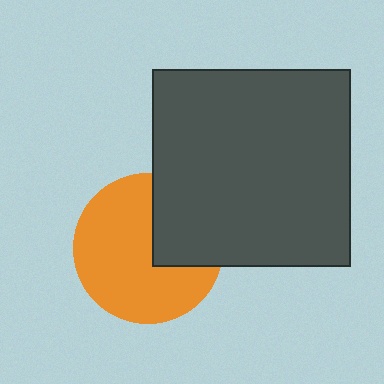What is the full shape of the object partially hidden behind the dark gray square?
The partially hidden object is an orange circle.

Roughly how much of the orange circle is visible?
Most of it is visible (roughly 69%).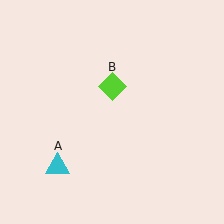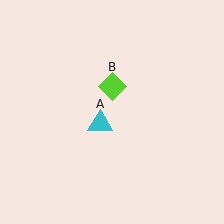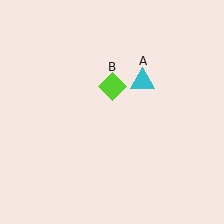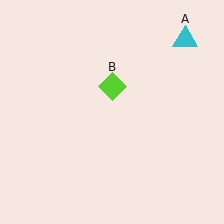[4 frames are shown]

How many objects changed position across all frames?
1 object changed position: cyan triangle (object A).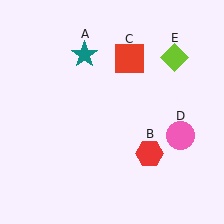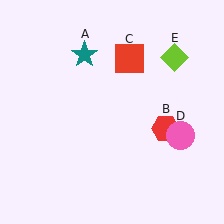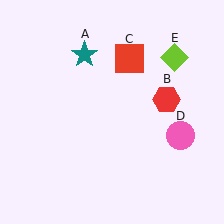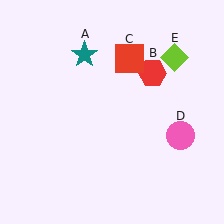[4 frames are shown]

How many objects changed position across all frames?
1 object changed position: red hexagon (object B).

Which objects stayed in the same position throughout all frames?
Teal star (object A) and red square (object C) and pink circle (object D) and lime diamond (object E) remained stationary.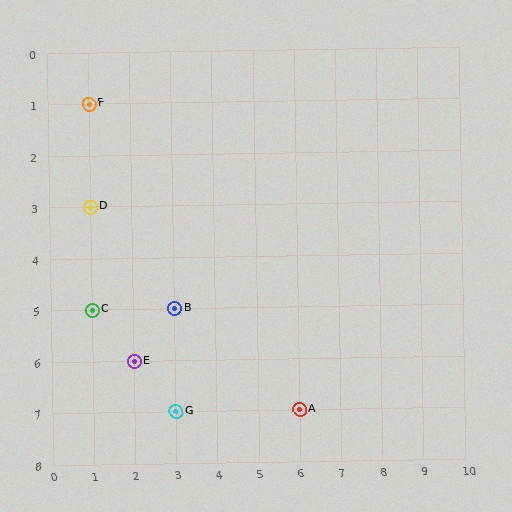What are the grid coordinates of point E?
Point E is at grid coordinates (2, 6).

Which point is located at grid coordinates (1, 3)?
Point D is at (1, 3).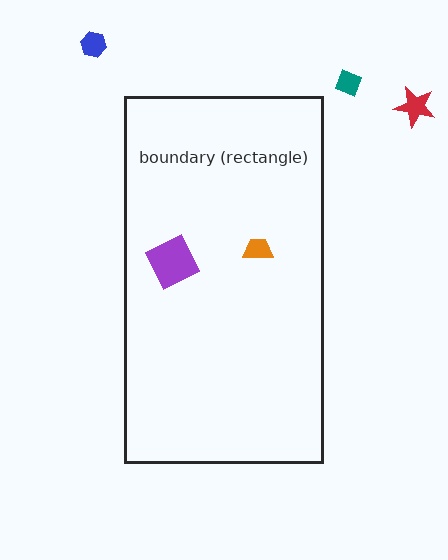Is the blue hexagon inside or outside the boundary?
Outside.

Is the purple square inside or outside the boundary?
Inside.